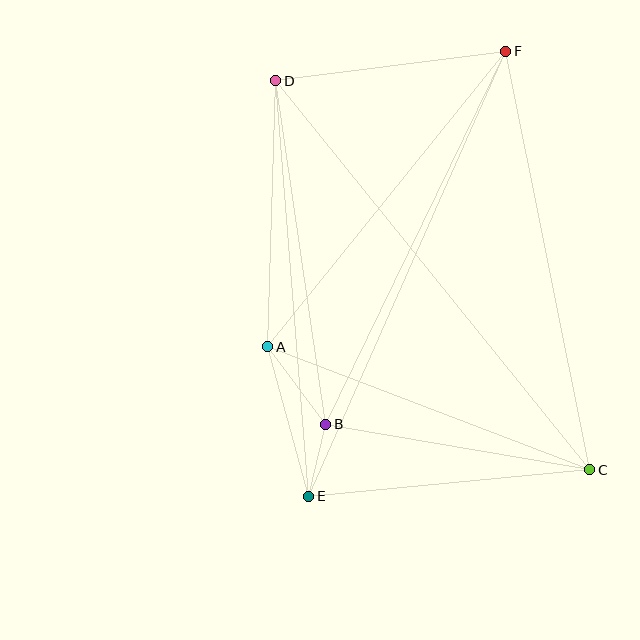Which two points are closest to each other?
Points B and E are closest to each other.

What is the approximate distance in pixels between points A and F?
The distance between A and F is approximately 380 pixels.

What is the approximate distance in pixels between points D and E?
The distance between D and E is approximately 417 pixels.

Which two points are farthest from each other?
Points C and D are farthest from each other.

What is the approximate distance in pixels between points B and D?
The distance between B and D is approximately 347 pixels.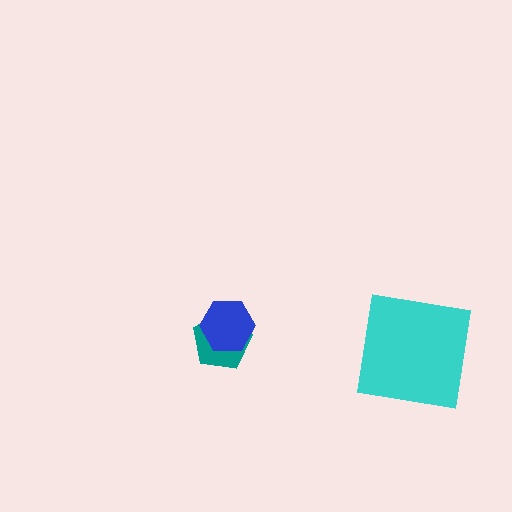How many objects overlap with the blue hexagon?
1 object overlaps with the blue hexagon.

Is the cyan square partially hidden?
No, no other shape covers it.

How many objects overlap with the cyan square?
0 objects overlap with the cyan square.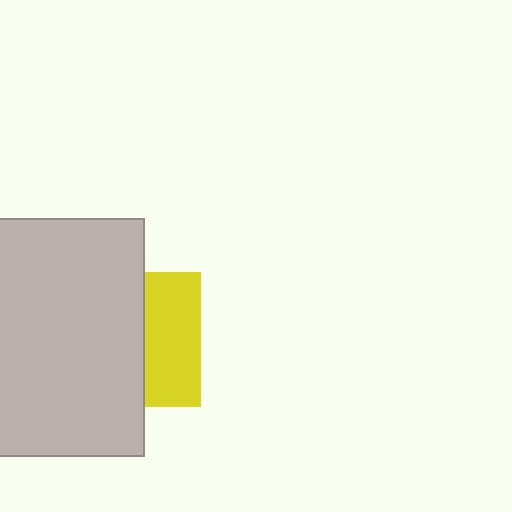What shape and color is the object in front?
The object in front is a light gray rectangle.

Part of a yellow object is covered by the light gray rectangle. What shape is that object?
It is a square.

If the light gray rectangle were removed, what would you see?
You would see the complete yellow square.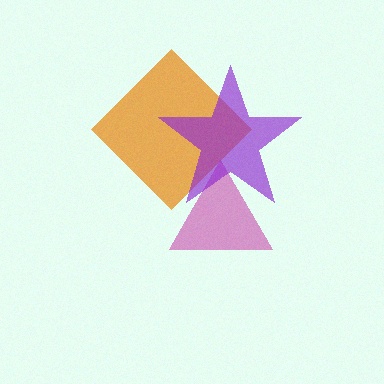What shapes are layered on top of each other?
The layered shapes are: an orange diamond, a magenta triangle, a purple star.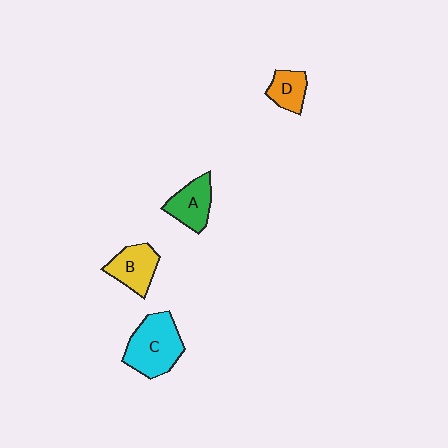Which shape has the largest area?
Shape C (cyan).